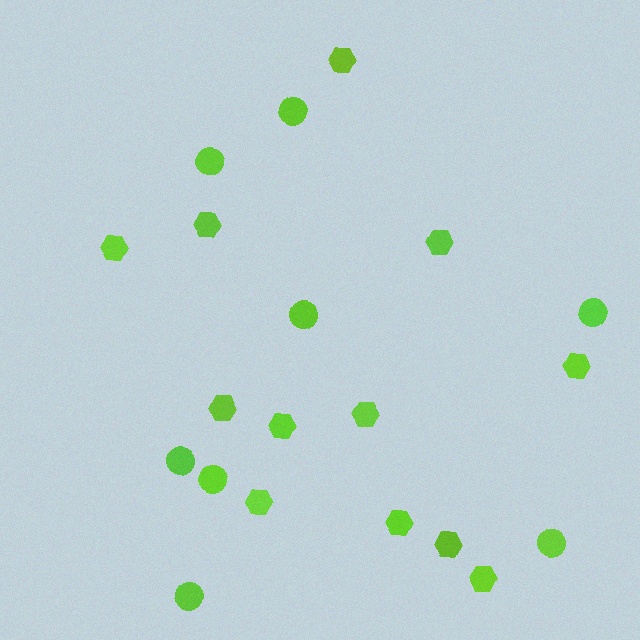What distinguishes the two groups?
There are 2 groups: one group of circles (8) and one group of hexagons (12).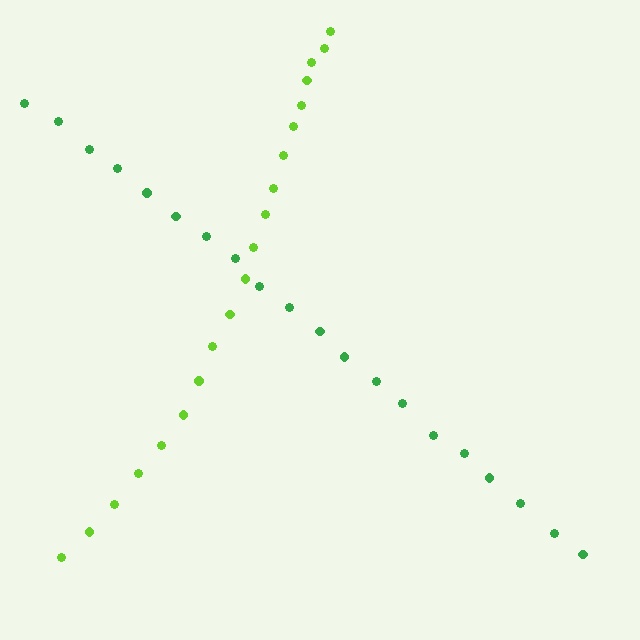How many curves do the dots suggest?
There are 2 distinct paths.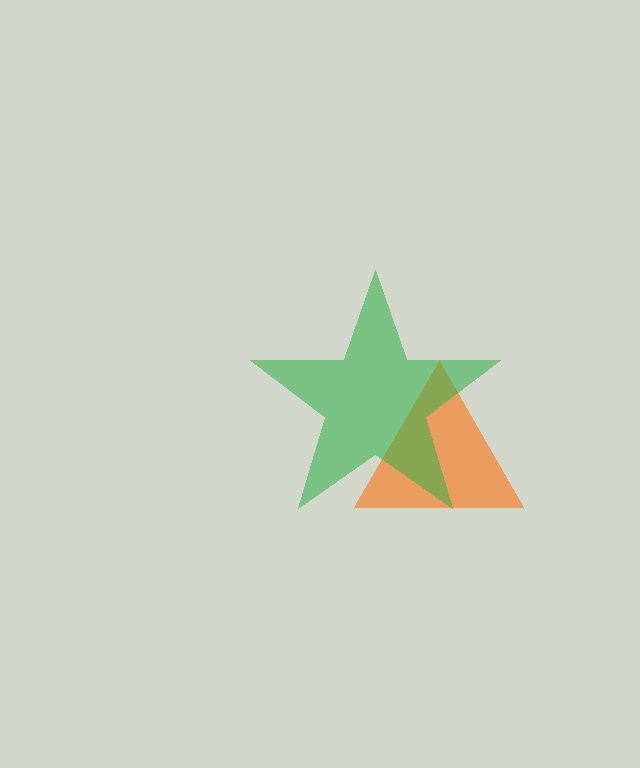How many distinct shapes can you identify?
There are 2 distinct shapes: an orange triangle, a green star.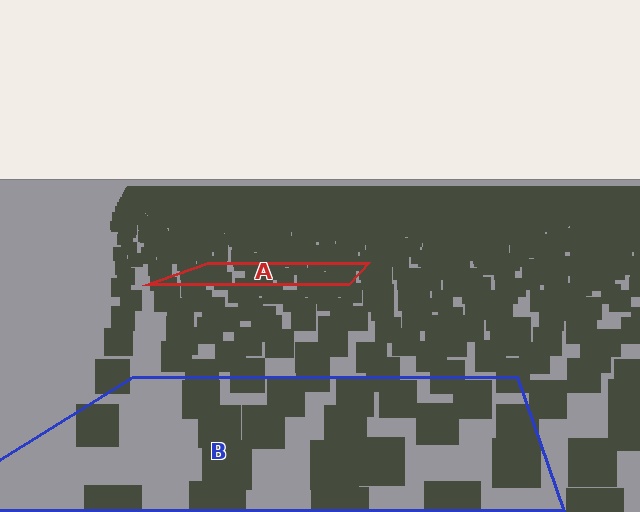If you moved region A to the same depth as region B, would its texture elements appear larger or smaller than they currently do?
They would appear larger. At a closer depth, the same texture elements are projected at a bigger on-screen size.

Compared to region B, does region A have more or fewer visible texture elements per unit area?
Region A has more texture elements per unit area — they are packed more densely because it is farther away.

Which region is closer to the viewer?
Region B is closer. The texture elements there are larger and more spread out.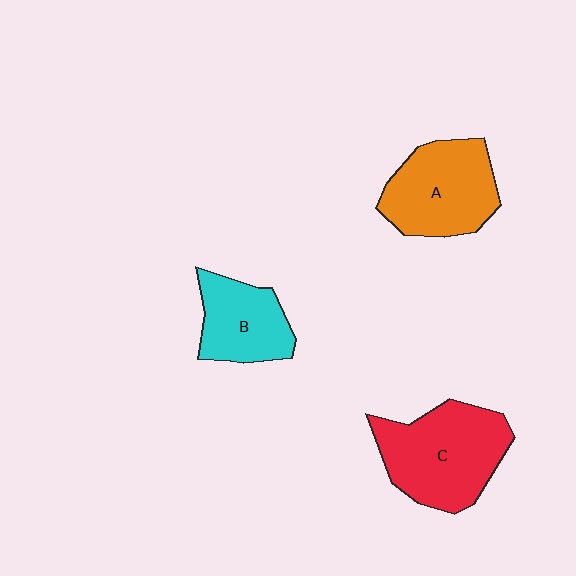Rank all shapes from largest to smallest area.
From largest to smallest: C (red), A (orange), B (cyan).